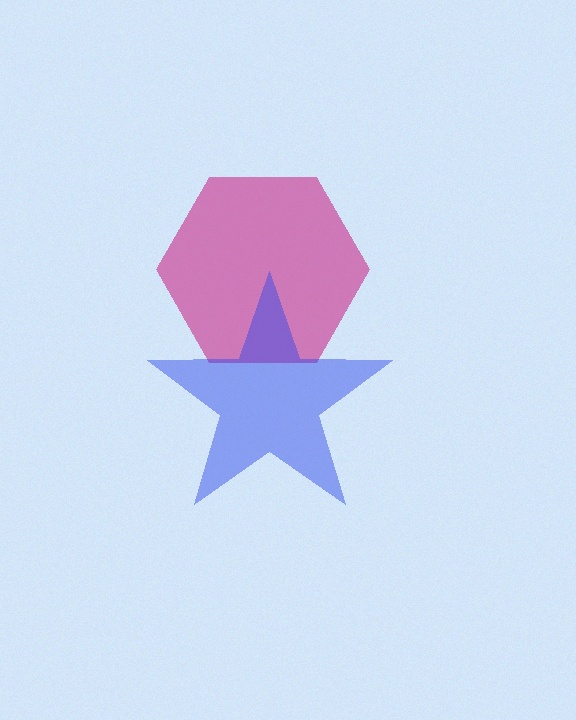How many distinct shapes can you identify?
There are 2 distinct shapes: a magenta hexagon, a blue star.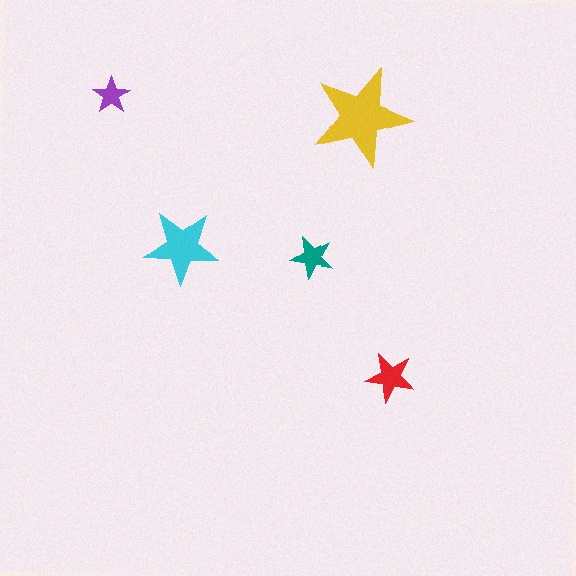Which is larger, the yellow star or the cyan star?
The yellow one.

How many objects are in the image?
There are 5 objects in the image.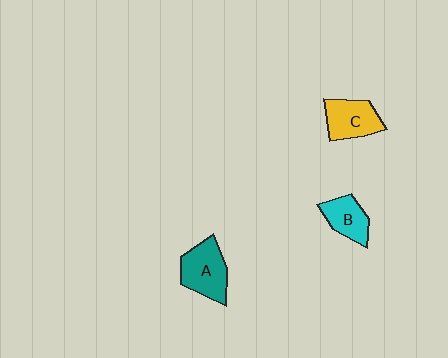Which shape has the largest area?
Shape A (teal).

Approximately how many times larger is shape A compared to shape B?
Approximately 1.4 times.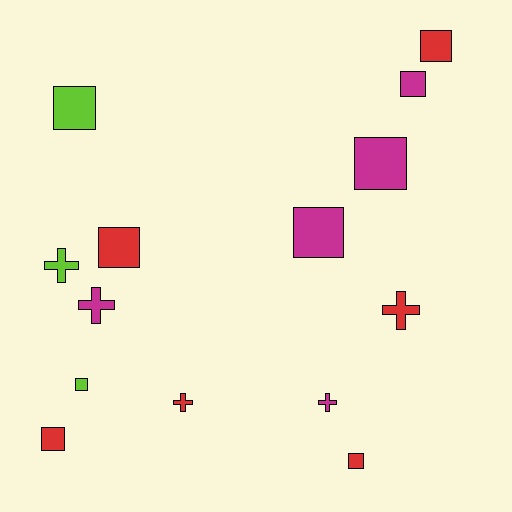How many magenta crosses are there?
There are 2 magenta crosses.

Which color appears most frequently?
Red, with 6 objects.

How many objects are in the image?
There are 14 objects.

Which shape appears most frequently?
Square, with 9 objects.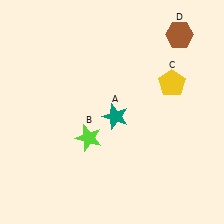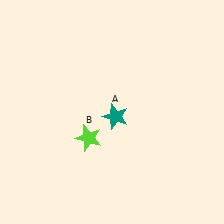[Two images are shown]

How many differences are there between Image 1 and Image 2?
There are 2 differences between the two images.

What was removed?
The brown hexagon (D), the yellow pentagon (C) were removed in Image 2.